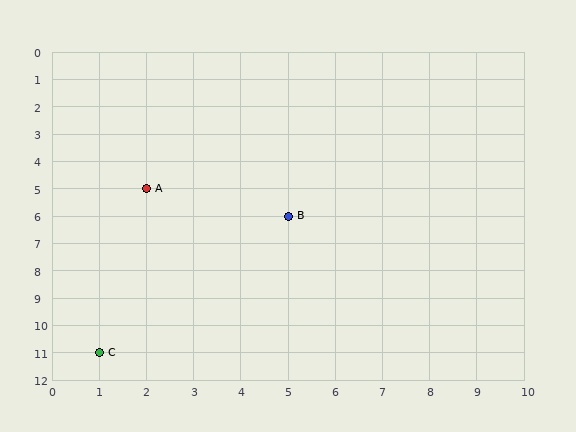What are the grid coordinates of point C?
Point C is at grid coordinates (1, 11).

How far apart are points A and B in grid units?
Points A and B are 3 columns and 1 row apart (about 3.2 grid units diagonally).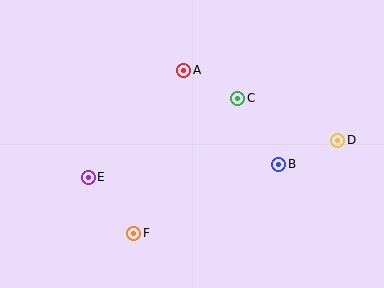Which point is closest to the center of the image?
Point C at (238, 98) is closest to the center.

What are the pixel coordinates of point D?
Point D is at (338, 140).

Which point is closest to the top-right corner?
Point D is closest to the top-right corner.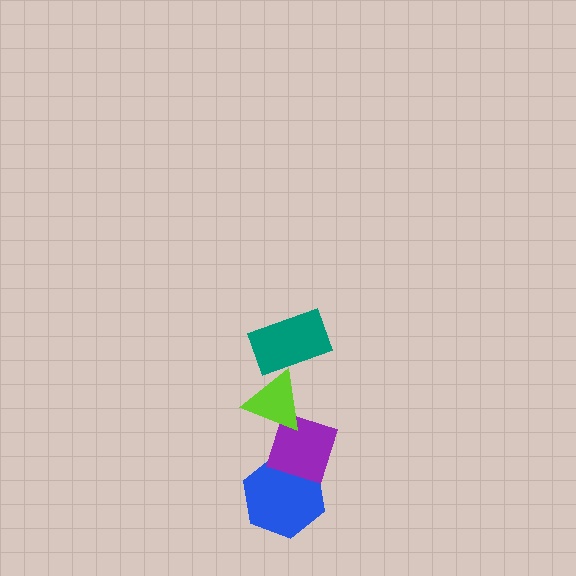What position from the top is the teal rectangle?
The teal rectangle is 1st from the top.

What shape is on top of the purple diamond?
The lime triangle is on top of the purple diamond.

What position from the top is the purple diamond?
The purple diamond is 3rd from the top.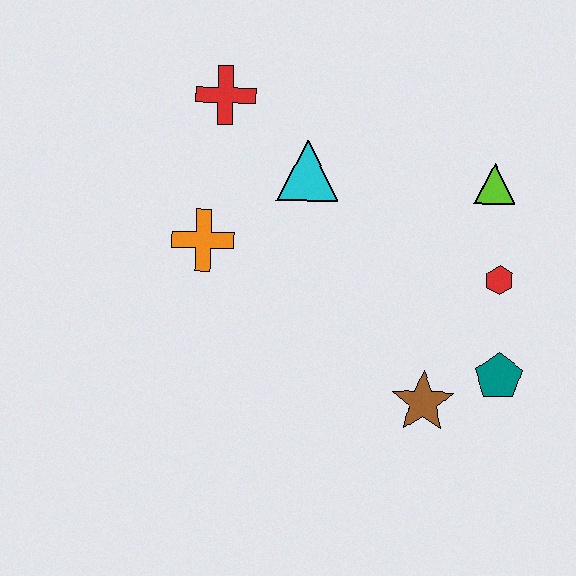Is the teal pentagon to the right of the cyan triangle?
Yes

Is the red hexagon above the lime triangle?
No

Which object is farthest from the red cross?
The teal pentagon is farthest from the red cross.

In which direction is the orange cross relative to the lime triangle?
The orange cross is to the left of the lime triangle.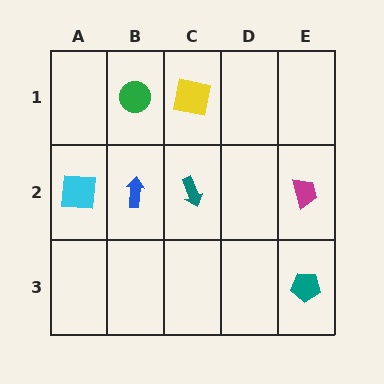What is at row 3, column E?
A teal pentagon.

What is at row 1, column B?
A green circle.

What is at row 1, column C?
A yellow square.